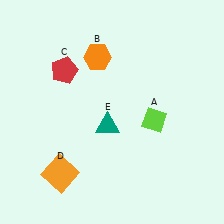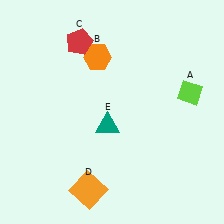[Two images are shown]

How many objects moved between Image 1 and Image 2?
3 objects moved between the two images.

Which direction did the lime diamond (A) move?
The lime diamond (A) moved right.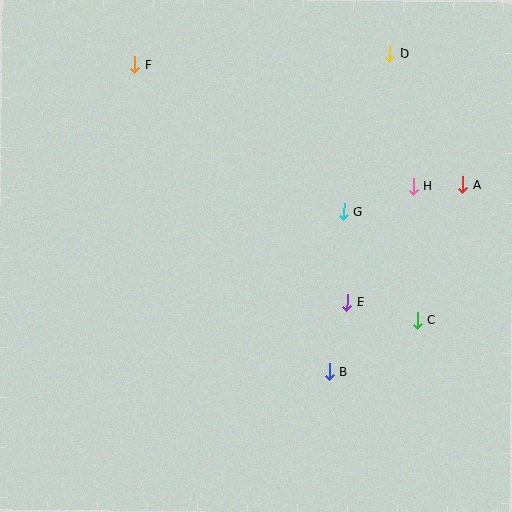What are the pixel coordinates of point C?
Point C is at (418, 320).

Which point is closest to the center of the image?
Point G at (343, 211) is closest to the center.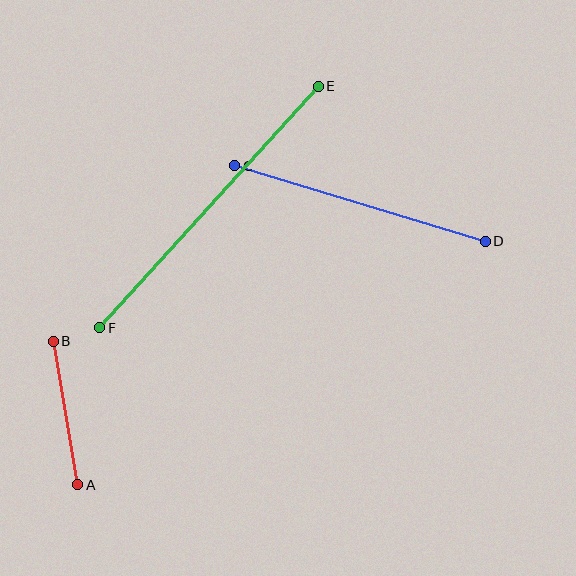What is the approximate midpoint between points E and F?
The midpoint is at approximately (209, 207) pixels.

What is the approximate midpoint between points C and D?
The midpoint is at approximately (360, 204) pixels.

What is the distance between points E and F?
The distance is approximately 326 pixels.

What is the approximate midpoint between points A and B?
The midpoint is at approximately (66, 413) pixels.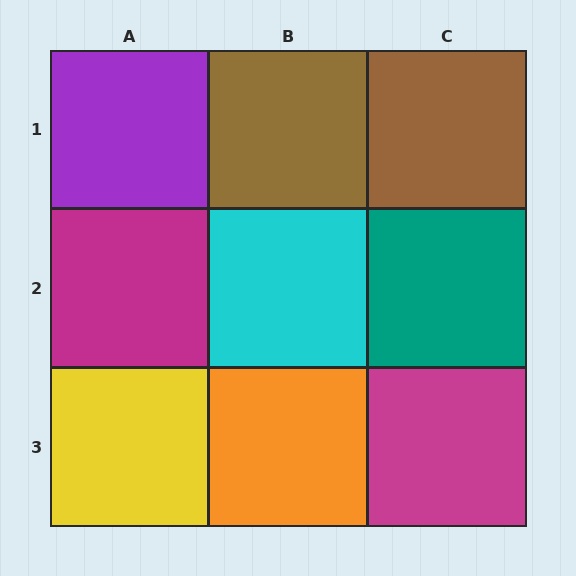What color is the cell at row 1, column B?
Brown.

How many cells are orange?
1 cell is orange.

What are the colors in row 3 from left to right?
Yellow, orange, magenta.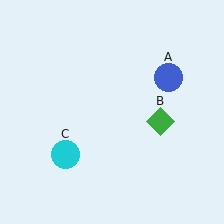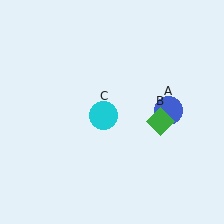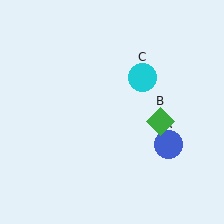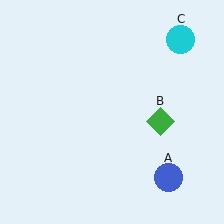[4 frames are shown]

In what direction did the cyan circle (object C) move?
The cyan circle (object C) moved up and to the right.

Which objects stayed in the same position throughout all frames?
Green diamond (object B) remained stationary.